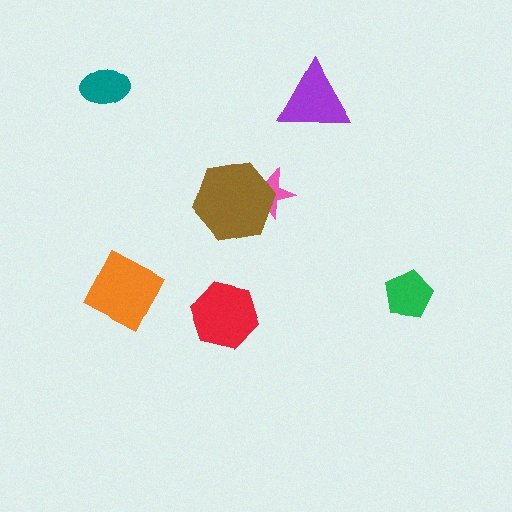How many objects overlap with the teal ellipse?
0 objects overlap with the teal ellipse.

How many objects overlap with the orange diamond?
0 objects overlap with the orange diamond.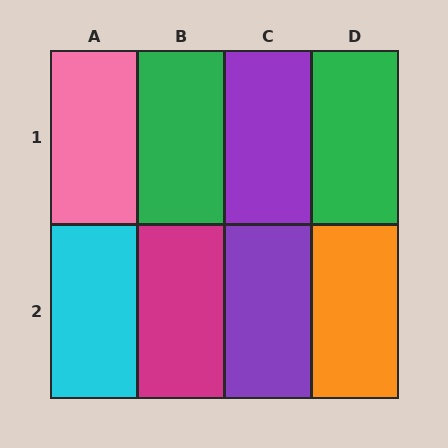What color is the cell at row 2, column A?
Cyan.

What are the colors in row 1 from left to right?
Pink, green, purple, green.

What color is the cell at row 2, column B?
Magenta.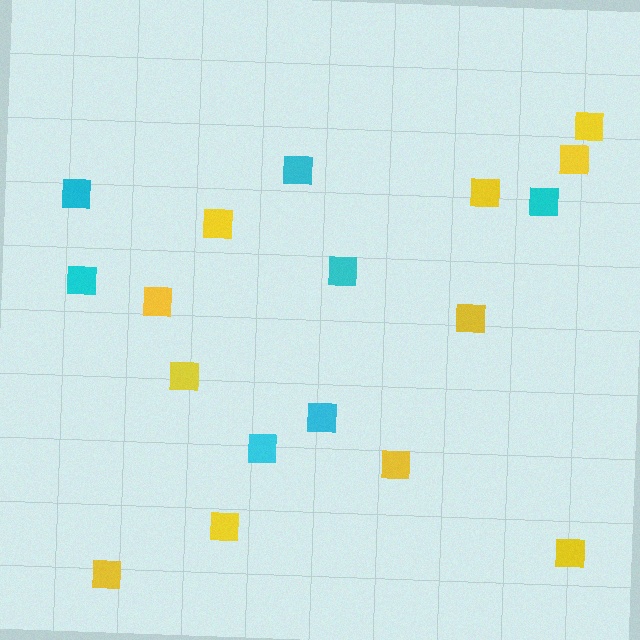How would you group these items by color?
There are 2 groups: one group of yellow squares (11) and one group of cyan squares (7).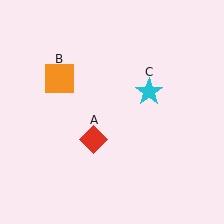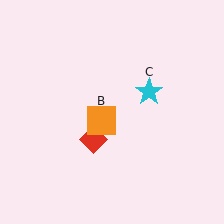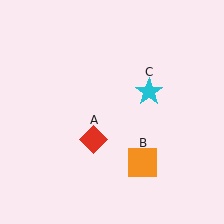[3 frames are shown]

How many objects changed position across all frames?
1 object changed position: orange square (object B).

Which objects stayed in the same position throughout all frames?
Red diamond (object A) and cyan star (object C) remained stationary.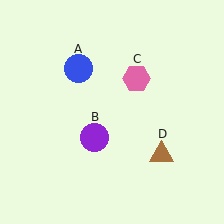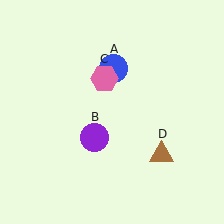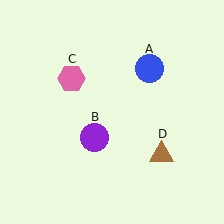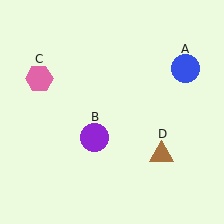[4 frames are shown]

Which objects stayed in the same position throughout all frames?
Purple circle (object B) and brown triangle (object D) remained stationary.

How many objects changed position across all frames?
2 objects changed position: blue circle (object A), pink hexagon (object C).